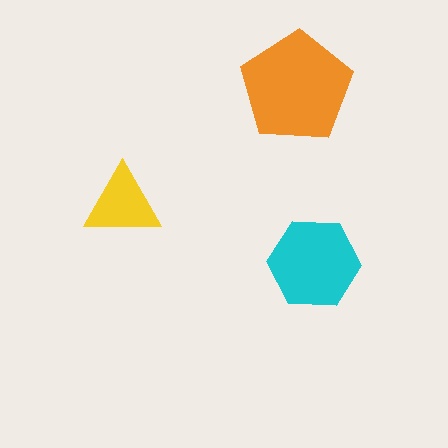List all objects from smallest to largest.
The yellow triangle, the cyan hexagon, the orange pentagon.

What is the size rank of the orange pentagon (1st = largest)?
1st.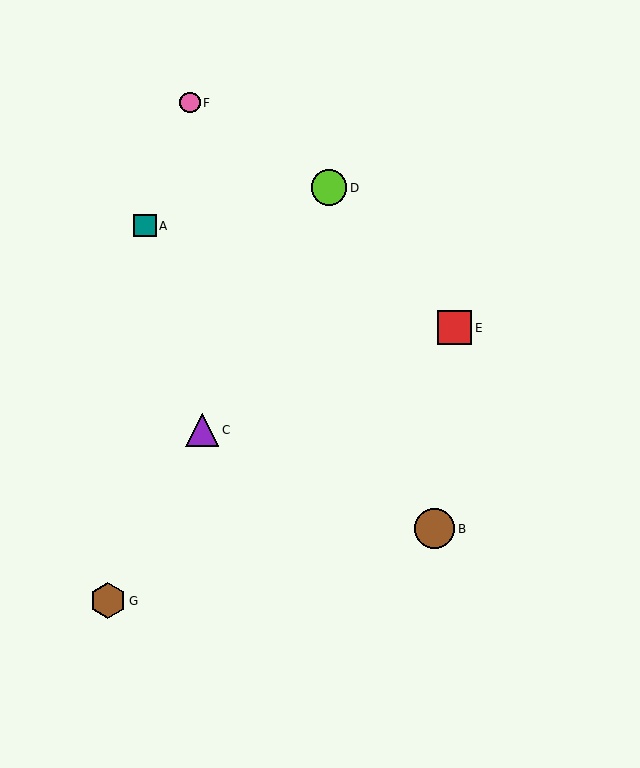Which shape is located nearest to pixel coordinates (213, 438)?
The purple triangle (labeled C) at (202, 430) is nearest to that location.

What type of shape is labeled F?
Shape F is a pink circle.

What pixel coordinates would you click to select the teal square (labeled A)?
Click at (145, 226) to select the teal square A.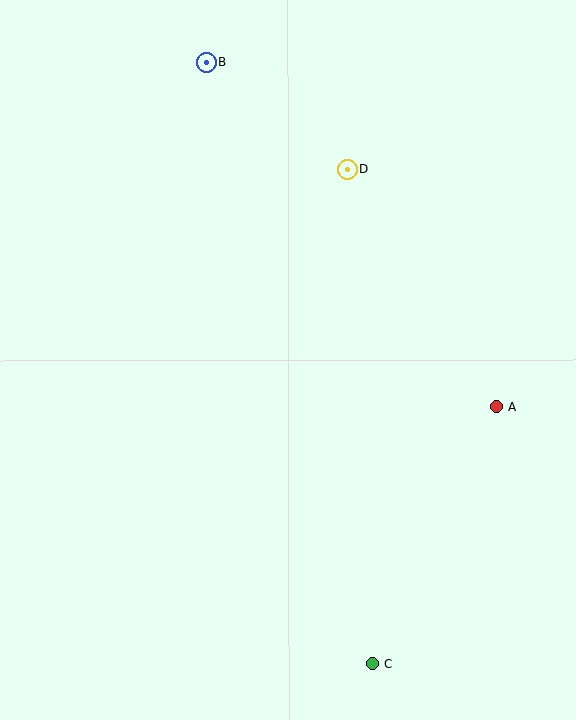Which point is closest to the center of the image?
Point D at (347, 169) is closest to the center.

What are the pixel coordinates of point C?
Point C is at (372, 664).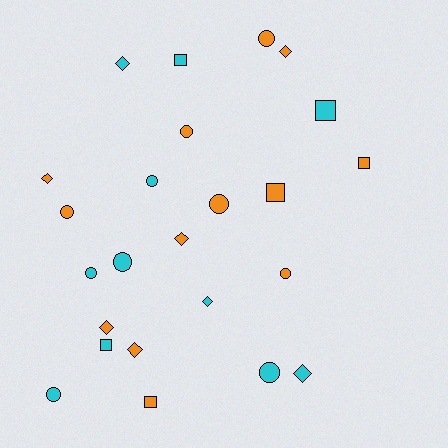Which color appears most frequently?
Orange, with 13 objects.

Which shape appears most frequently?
Circle, with 10 objects.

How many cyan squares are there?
There are 3 cyan squares.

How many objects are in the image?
There are 24 objects.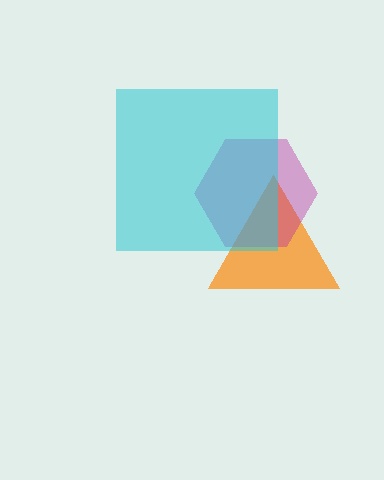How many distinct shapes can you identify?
There are 3 distinct shapes: an orange triangle, a magenta hexagon, a cyan square.